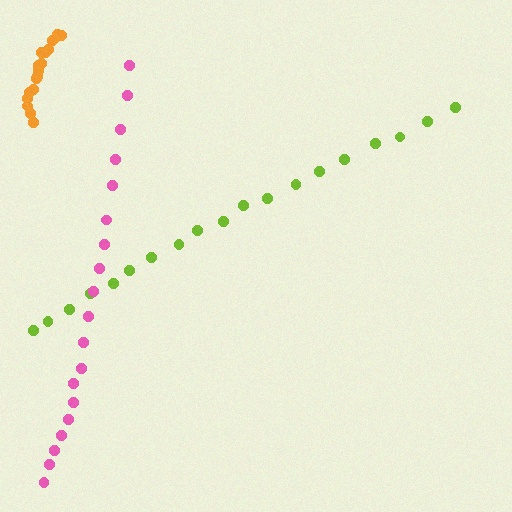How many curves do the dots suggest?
There are 3 distinct paths.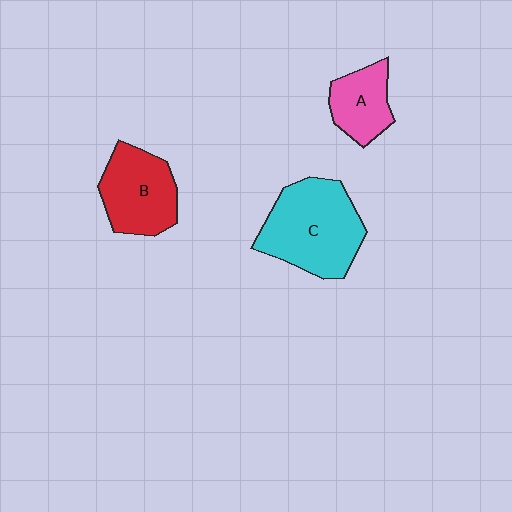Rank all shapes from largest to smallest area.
From largest to smallest: C (cyan), B (red), A (pink).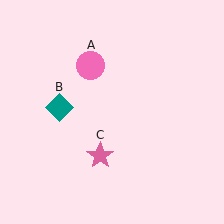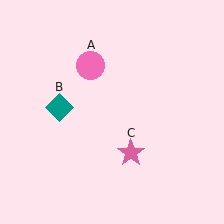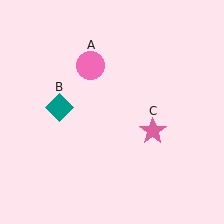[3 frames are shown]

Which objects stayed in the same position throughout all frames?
Pink circle (object A) and teal diamond (object B) remained stationary.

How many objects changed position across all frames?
1 object changed position: pink star (object C).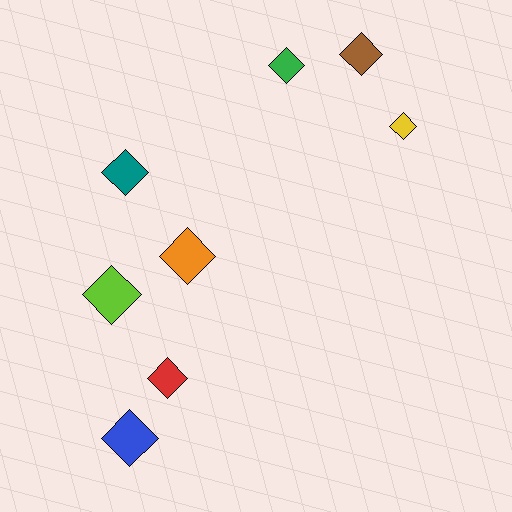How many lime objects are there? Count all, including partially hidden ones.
There is 1 lime object.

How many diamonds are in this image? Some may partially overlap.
There are 8 diamonds.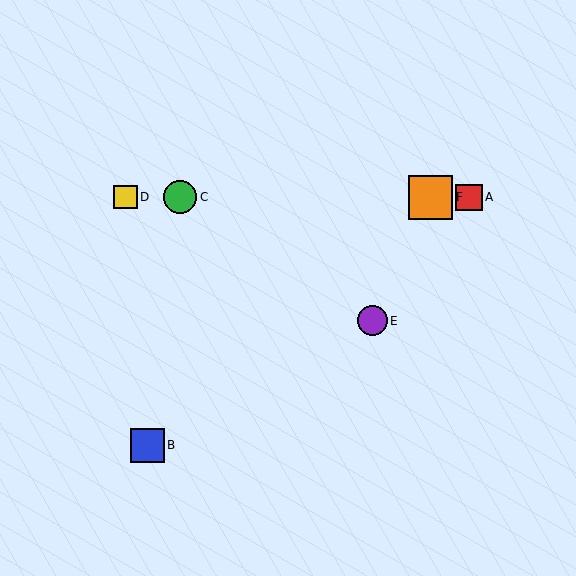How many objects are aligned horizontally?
4 objects (A, C, D, F) are aligned horizontally.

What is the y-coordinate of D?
Object D is at y≈197.